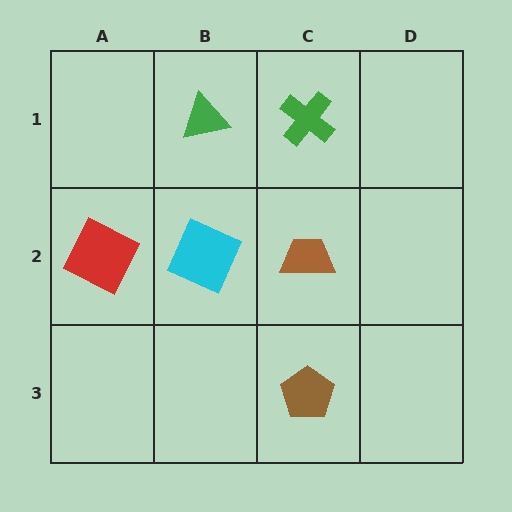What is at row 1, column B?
A green triangle.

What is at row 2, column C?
A brown trapezoid.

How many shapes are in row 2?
3 shapes.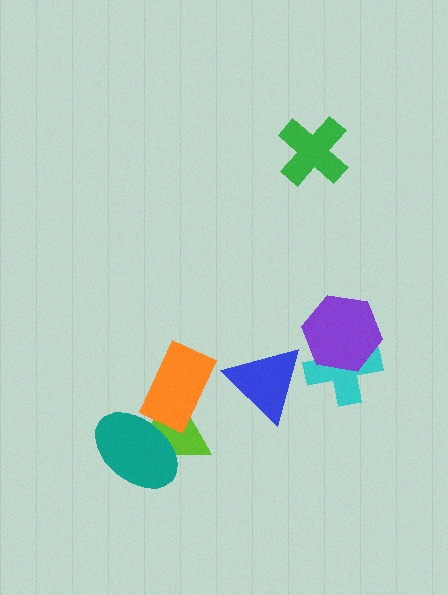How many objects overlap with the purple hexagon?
1 object overlaps with the purple hexagon.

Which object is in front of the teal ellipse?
The orange rectangle is in front of the teal ellipse.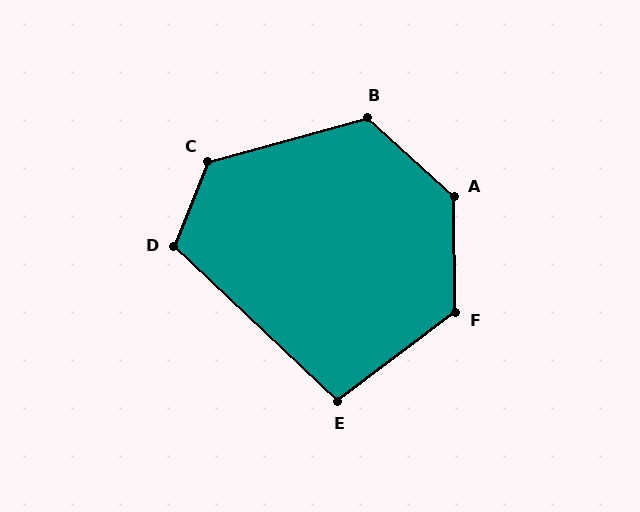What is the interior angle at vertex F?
Approximately 126 degrees (obtuse).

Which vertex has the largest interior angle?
A, at approximately 133 degrees.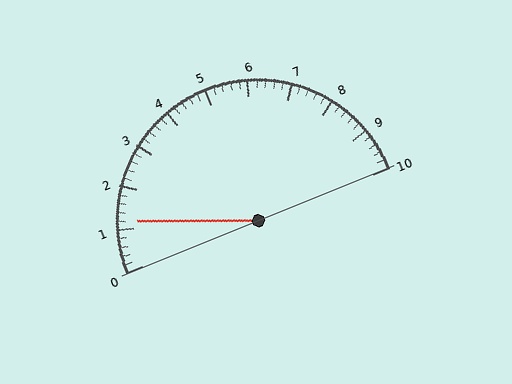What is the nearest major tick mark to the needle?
The nearest major tick mark is 1.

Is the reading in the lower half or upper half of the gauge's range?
The reading is in the lower half of the range (0 to 10).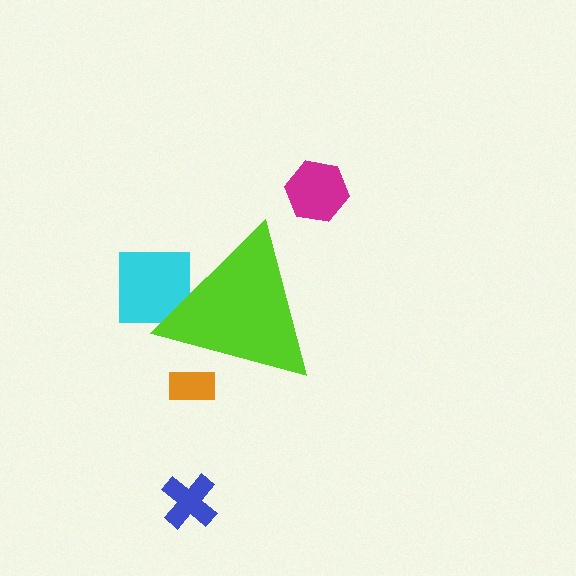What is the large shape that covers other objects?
A lime triangle.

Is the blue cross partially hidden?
No, the blue cross is fully visible.